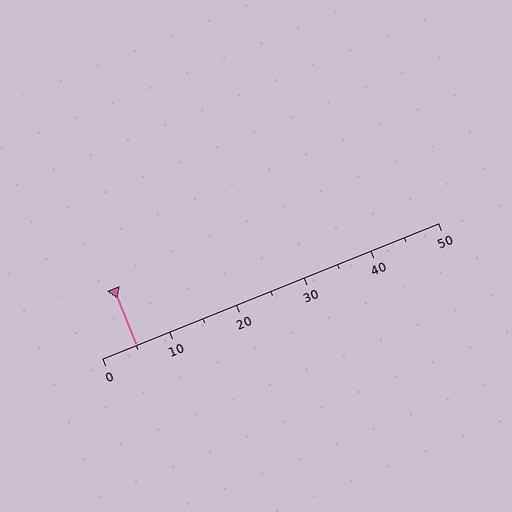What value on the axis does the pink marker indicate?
The marker indicates approximately 5.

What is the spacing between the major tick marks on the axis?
The major ticks are spaced 10 apart.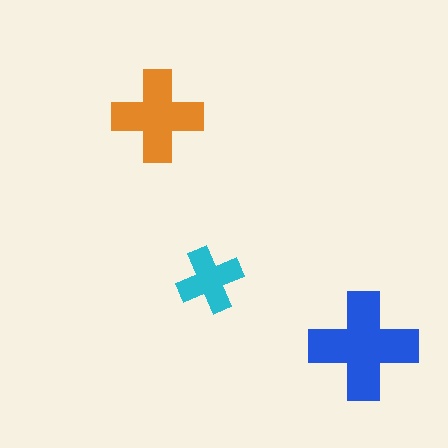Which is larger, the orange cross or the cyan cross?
The orange one.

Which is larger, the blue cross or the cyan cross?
The blue one.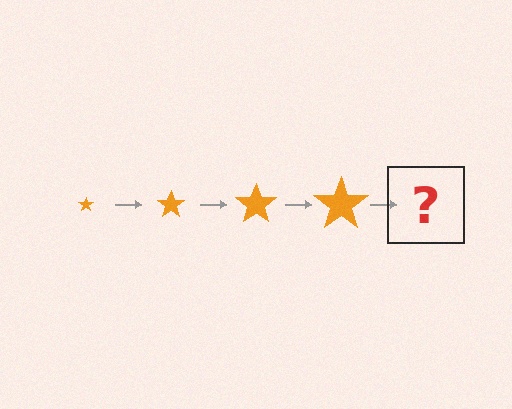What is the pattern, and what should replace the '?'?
The pattern is that the star gets progressively larger each step. The '?' should be an orange star, larger than the previous one.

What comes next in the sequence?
The next element should be an orange star, larger than the previous one.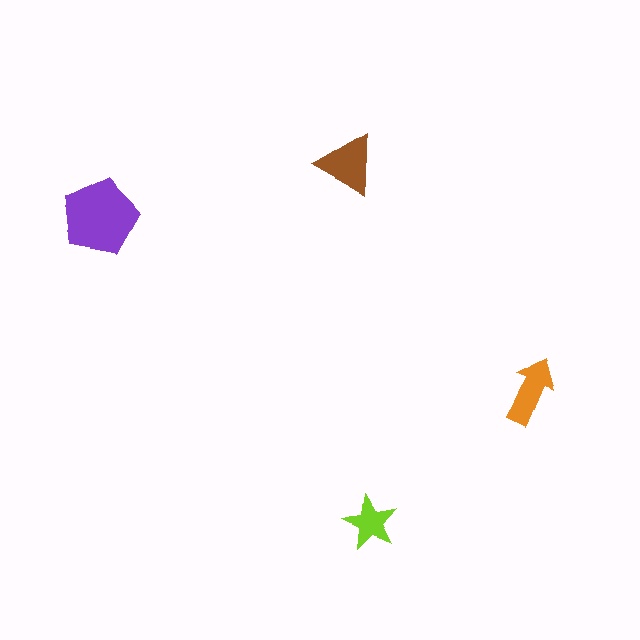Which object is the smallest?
The lime star.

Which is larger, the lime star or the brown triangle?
The brown triangle.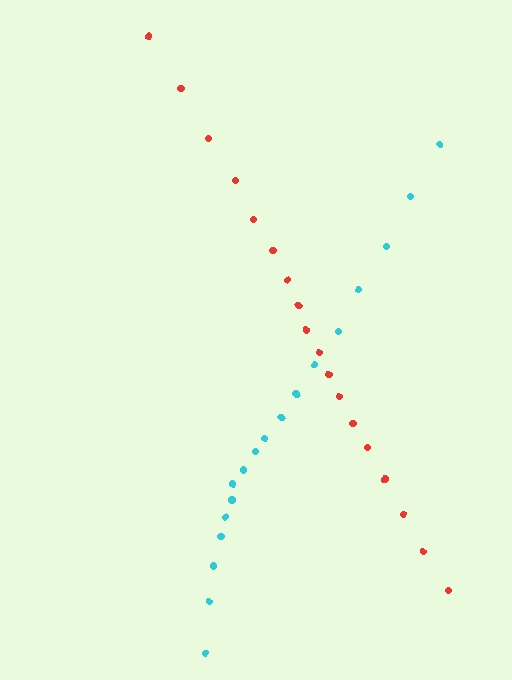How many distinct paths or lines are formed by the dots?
There are 2 distinct paths.